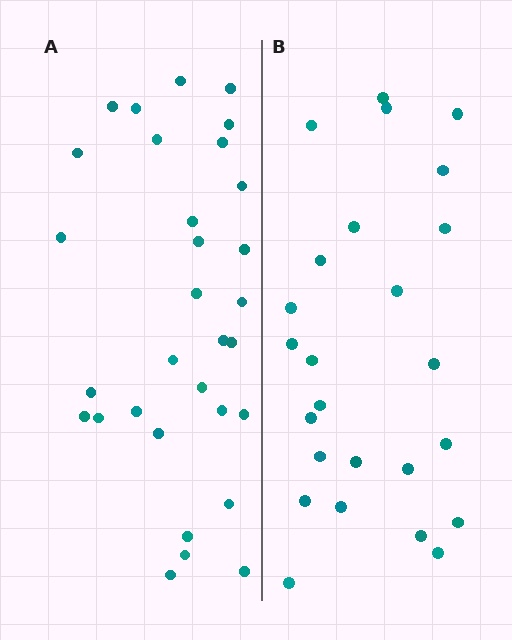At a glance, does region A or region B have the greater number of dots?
Region A (the left region) has more dots.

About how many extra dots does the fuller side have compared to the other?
Region A has about 6 more dots than region B.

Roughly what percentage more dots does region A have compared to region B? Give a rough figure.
About 25% more.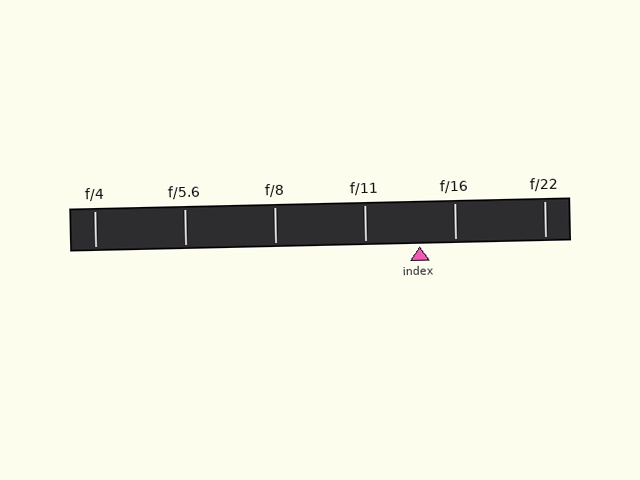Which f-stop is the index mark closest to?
The index mark is closest to f/16.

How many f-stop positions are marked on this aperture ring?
There are 6 f-stop positions marked.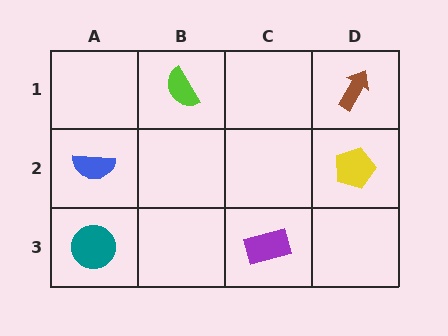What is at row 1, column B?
A lime semicircle.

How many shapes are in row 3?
2 shapes.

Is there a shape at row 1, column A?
No, that cell is empty.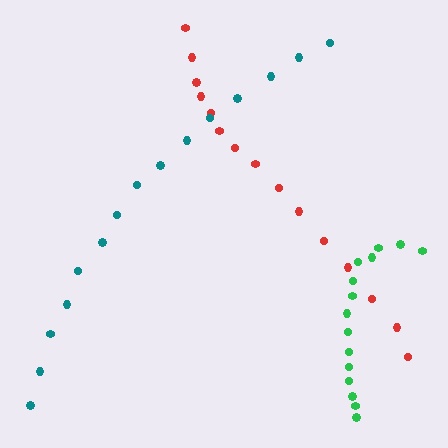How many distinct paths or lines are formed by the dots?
There are 3 distinct paths.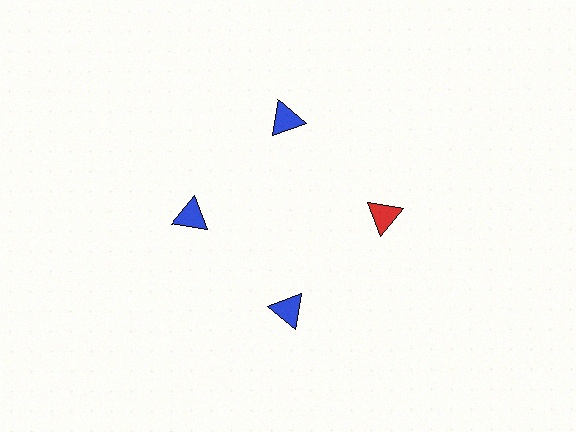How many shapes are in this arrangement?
There are 4 shapes arranged in a ring pattern.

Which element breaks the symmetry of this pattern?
The red triangle at roughly the 3 o'clock position breaks the symmetry. All other shapes are blue triangles.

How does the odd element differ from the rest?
It has a different color: red instead of blue.